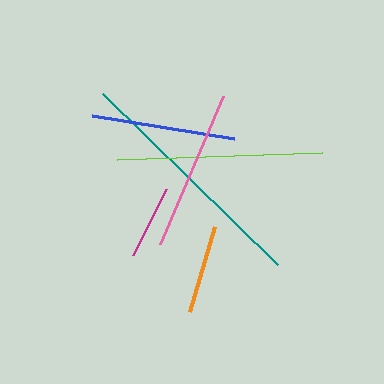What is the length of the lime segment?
The lime segment is approximately 205 pixels long.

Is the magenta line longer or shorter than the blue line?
The blue line is longer than the magenta line.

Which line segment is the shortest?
The magenta line is the shortest at approximately 74 pixels.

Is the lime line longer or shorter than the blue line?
The lime line is longer than the blue line.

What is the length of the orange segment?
The orange segment is approximately 88 pixels long.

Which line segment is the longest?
The teal line is the longest at approximately 245 pixels.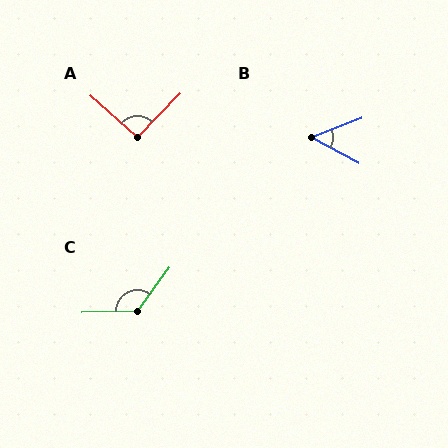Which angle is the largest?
C, at approximately 128 degrees.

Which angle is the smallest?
B, at approximately 49 degrees.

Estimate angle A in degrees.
Approximately 92 degrees.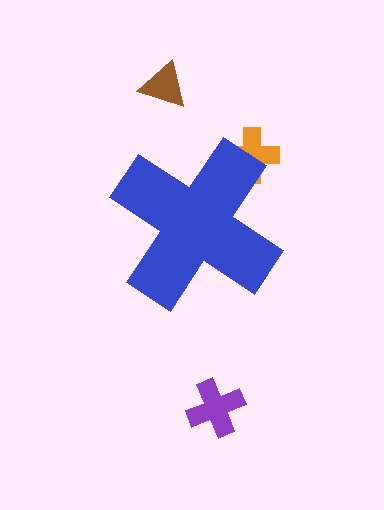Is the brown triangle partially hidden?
No, the brown triangle is fully visible.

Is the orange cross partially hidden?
Yes, the orange cross is partially hidden behind the blue cross.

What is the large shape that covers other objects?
A blue cross.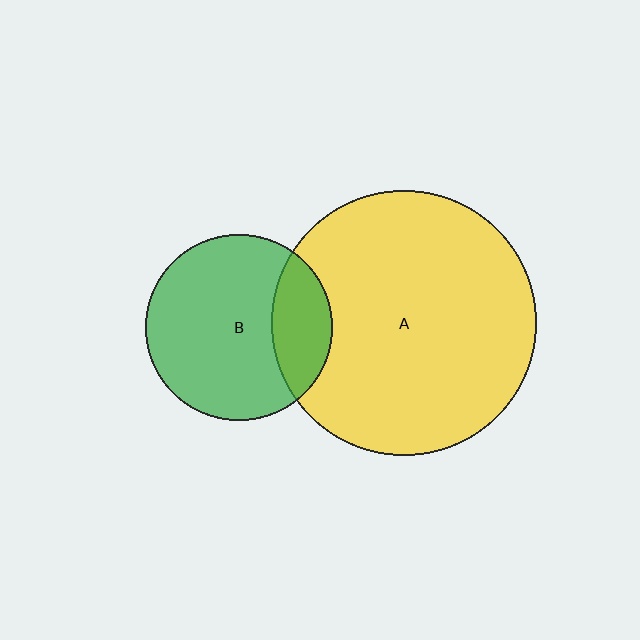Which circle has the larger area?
Circle A (yellow).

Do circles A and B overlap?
Yes.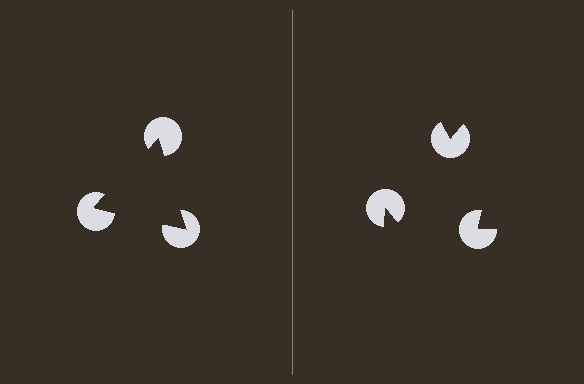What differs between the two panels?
The pac-man discs are positioned identically on both sides; only the wedge orientations differ. On the left they align to a triangle; on the right they are misaligned.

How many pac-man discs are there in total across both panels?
6 — 3 on each side.